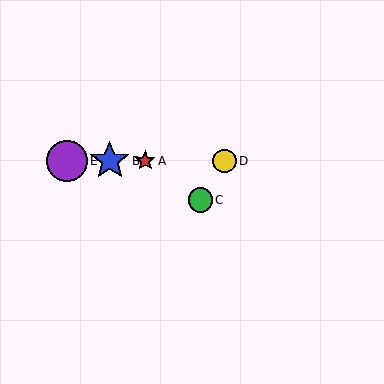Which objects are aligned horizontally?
Objects A, B, D, E are aligned horizontally.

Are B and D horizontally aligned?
Yes, both are at y≈161.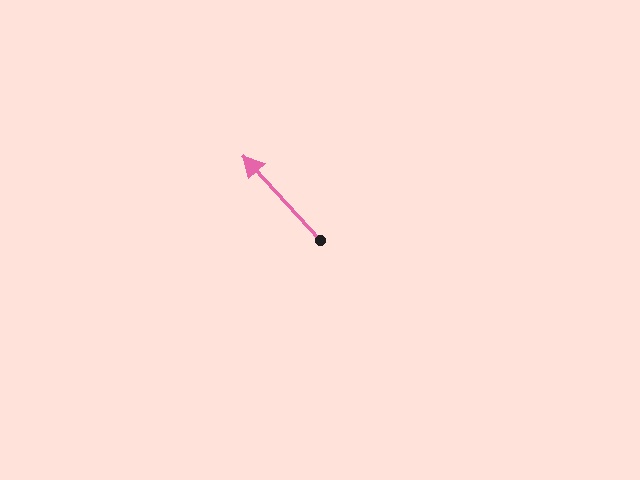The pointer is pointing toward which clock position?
Roughly 11 o'clock.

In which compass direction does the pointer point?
Northwest.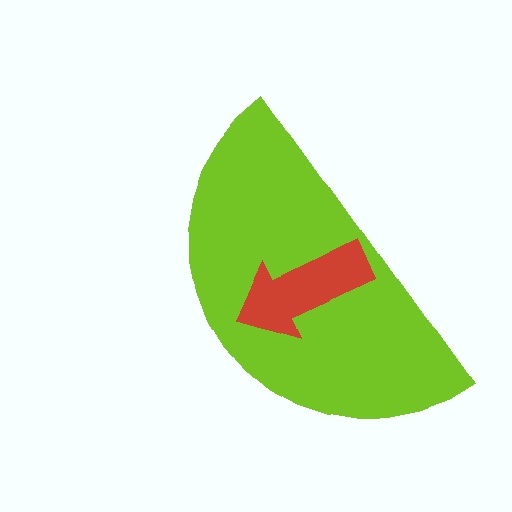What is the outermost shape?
The lime semicircle.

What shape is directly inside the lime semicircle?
The red arrow.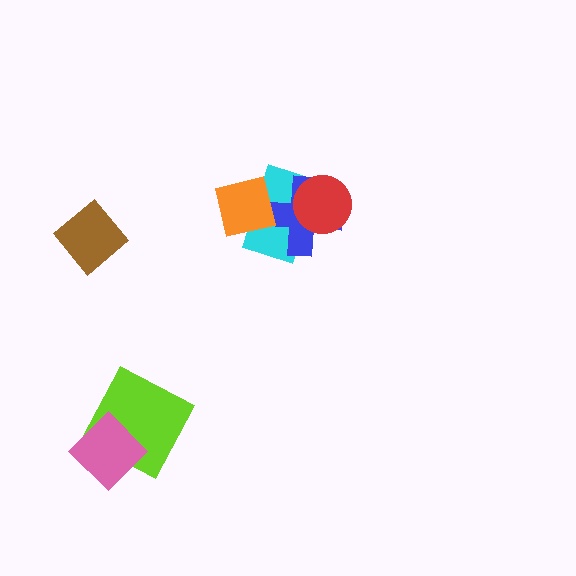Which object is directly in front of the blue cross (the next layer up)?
The orange square is directly in front of the blue cross.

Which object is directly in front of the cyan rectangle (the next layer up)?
The blue cross is directly in front of the cyan rectangle.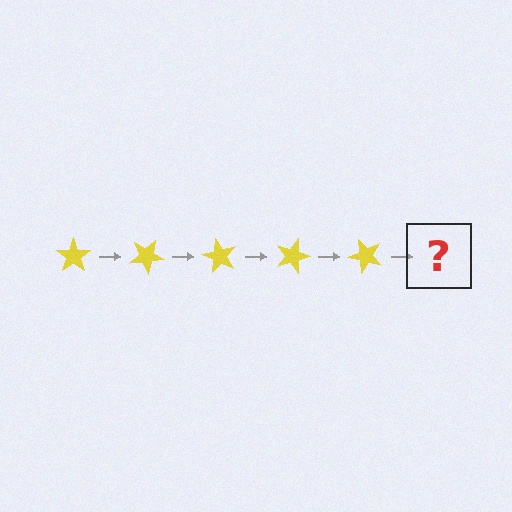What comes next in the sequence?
The next element should be a yellow star rotated 150 degrees.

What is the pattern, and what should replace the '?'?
The pattern is that the star rotates 30 degrees each step. The '?' should be a yellow star rotated 150 degrees.